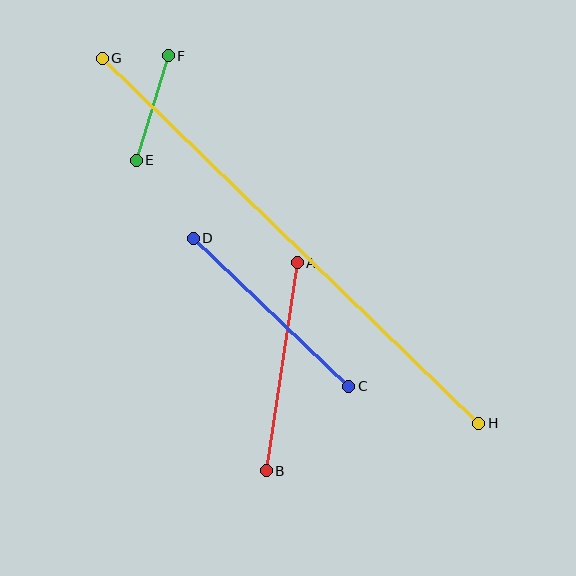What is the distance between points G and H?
The distance is approximately 525 pixels.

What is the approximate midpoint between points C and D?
The midpoint is at approximately (271, 312) pixels.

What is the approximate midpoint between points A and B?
The midpoint is at approximately (282, 367) pixels.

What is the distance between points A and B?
The distance is approximately 210 pixels.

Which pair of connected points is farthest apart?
Points G and H are farthest apart.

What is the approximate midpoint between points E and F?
The midpoint is at approximately (152, 108) pixels.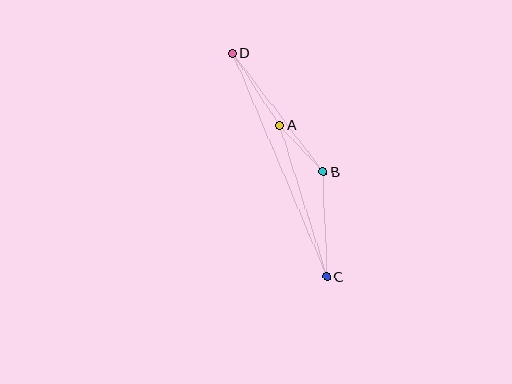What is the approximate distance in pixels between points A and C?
The distance between A and C is approximately 158 pixels.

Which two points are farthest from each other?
Points C and D are farthest from each other.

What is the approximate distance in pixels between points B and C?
The distance between B and C is approximately 105 pixels.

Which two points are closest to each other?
Points A and B are closest to each other.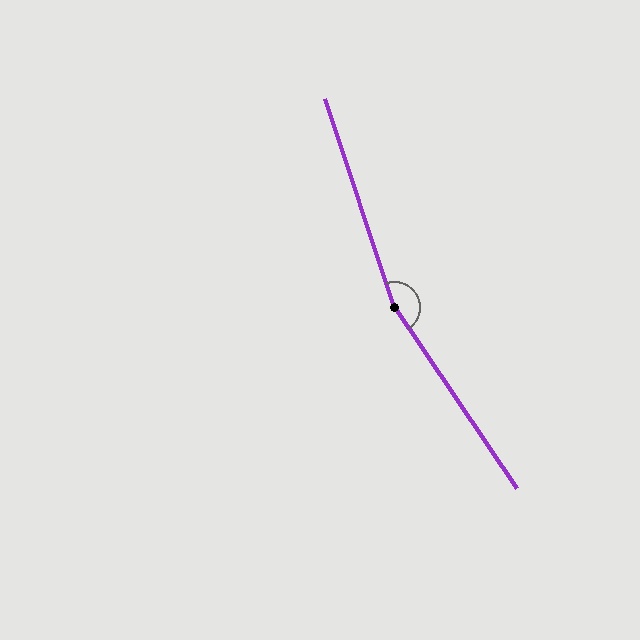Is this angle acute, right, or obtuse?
It is obtuse.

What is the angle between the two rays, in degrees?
Approximately 165 degrees.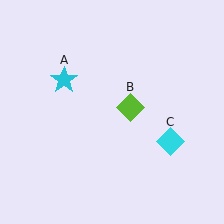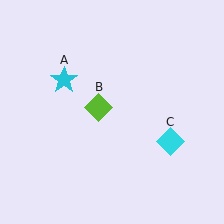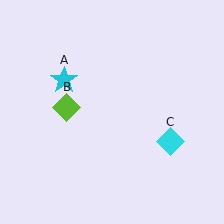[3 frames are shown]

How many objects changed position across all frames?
1 object changed position: lime diamond (object B).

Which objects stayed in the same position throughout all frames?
Cyan star (object A) and cyan diamond (object C) remained stationary.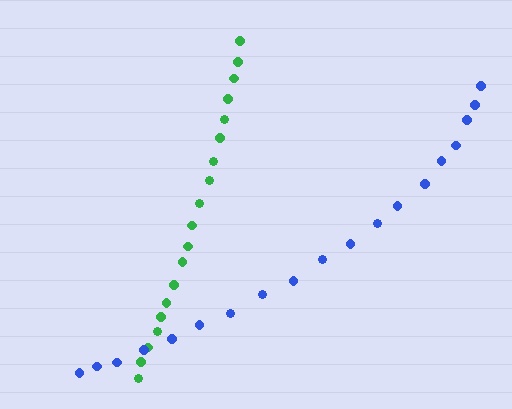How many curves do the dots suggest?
There are 2 distinct paths.